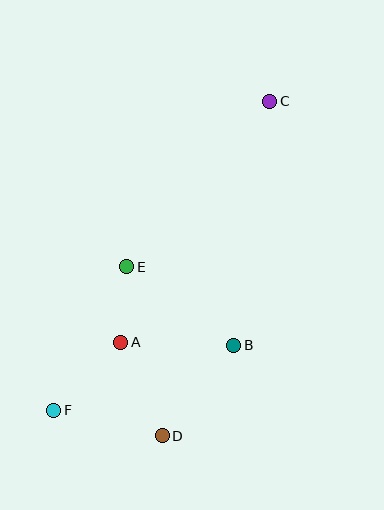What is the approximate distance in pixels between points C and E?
The distance between C and E is approximately 219 pixels.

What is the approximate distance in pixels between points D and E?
The distance between D and E is approximately 173 pixels.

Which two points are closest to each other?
Points A and E are closest to each other.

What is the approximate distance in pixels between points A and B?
The distance between A and B is approximately 113 pixels.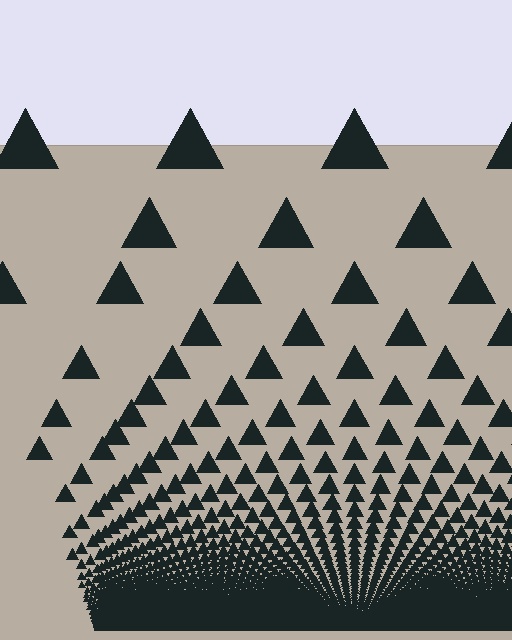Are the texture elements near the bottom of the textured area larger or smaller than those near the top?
Smaller. The gradient is inverted — elements near the bottom are smaller and denser.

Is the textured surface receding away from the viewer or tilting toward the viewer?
The surface appears to tilt toward the viewer. Texture elements get larger and sparser toward the top.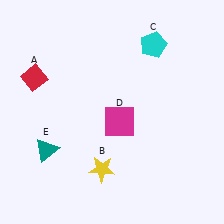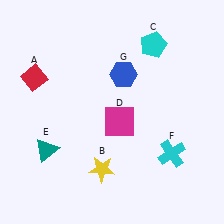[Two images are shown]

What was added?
A cyan cross (F), a blue hexagon (G) were added in Image 2.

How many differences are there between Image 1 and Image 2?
There are 2 differences between the two images.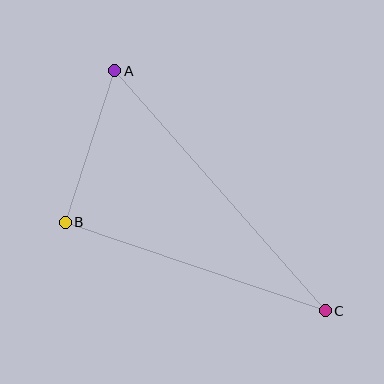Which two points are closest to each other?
Points A and B are closest to each other.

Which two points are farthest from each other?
Points A and C are farthest from each other.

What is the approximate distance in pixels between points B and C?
The distance between B and C is approximately 275 pixels.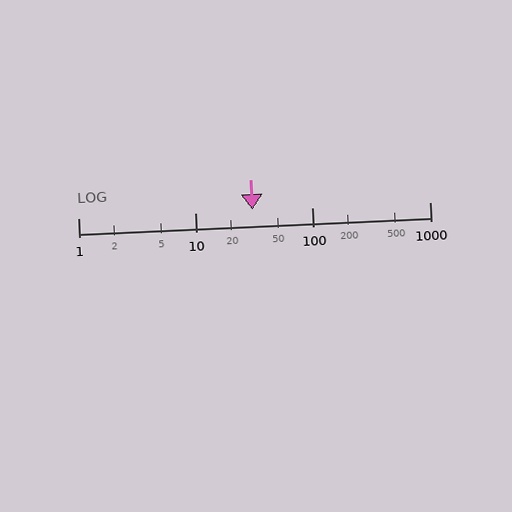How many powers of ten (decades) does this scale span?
The scale spans 3 decades, from 1 to 1000.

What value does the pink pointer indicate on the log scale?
The pointer indicates approximately 31.